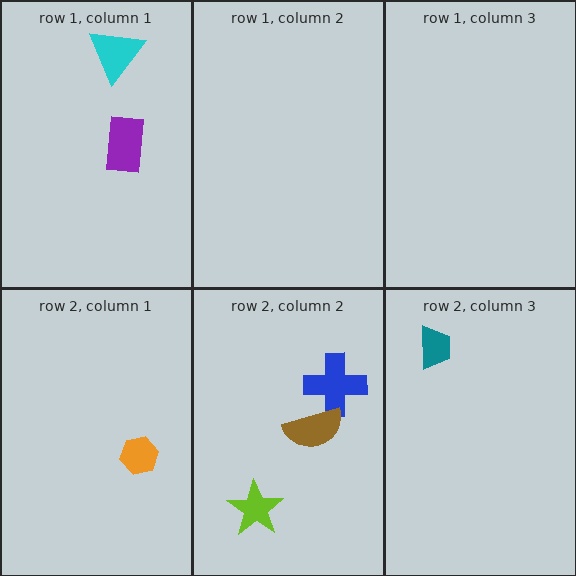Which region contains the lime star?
The row 2, column 2 region.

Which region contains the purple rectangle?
The row 1, column 1 region.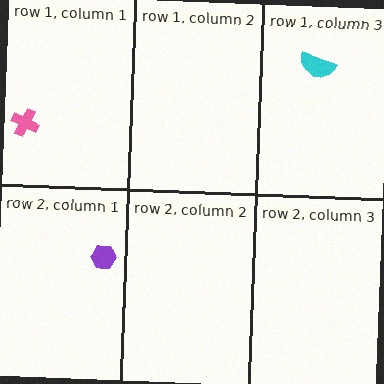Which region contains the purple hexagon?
The row 2, column 1 region.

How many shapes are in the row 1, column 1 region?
1.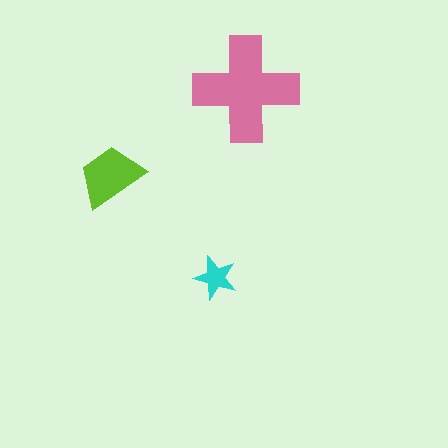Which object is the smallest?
The cyan star.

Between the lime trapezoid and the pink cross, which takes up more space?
The pink cross.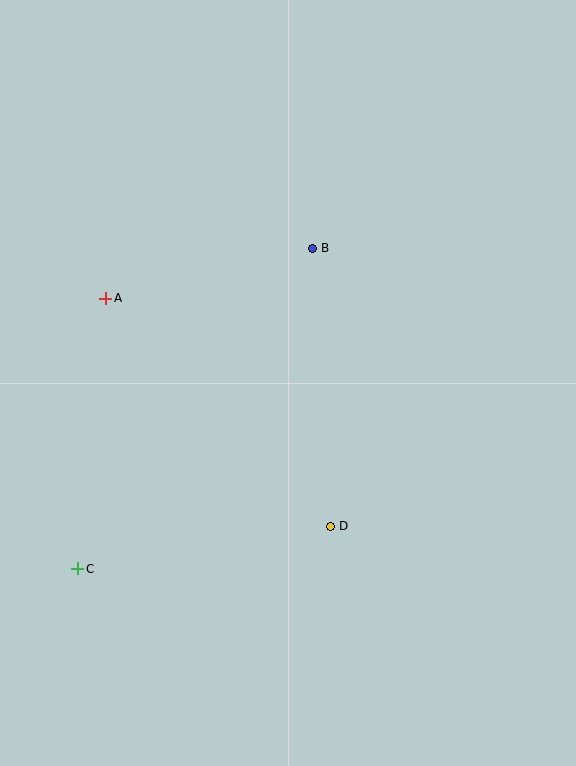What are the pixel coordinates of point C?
Point C is at (78, 569).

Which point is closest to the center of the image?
Point B at (313, 248) is closest to the center.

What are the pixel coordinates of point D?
Point D is at (331, 526).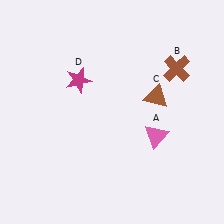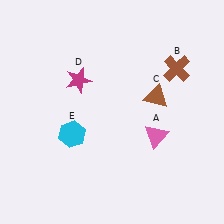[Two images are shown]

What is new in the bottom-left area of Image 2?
A cyan hexagon (E) was added in the bottom-left area of Image 2.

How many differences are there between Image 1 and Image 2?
There is 1 difference between the two images.